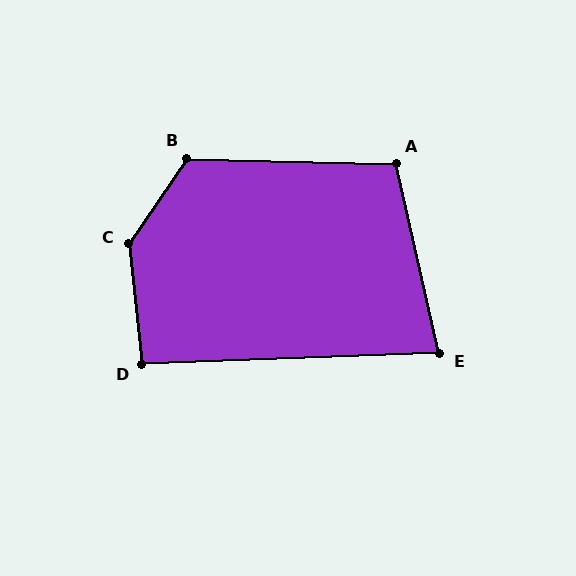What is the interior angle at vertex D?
Approximately 94 degrees (approximately right).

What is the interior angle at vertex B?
Approximately 122 degrees (obtuse).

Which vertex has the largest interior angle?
C, at approximately 140 degrees.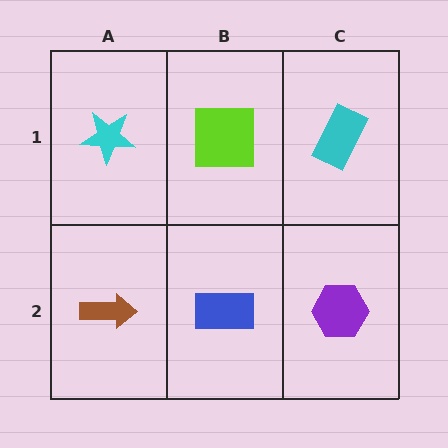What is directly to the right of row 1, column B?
A cyan rectangle.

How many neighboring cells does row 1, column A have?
2.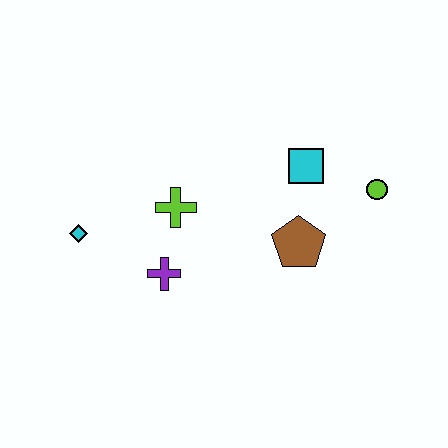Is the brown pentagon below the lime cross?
Yes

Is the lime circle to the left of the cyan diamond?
No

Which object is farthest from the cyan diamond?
The lime circle is farthest from the cyan diamond.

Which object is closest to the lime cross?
The purple cross is closest to the lime cross.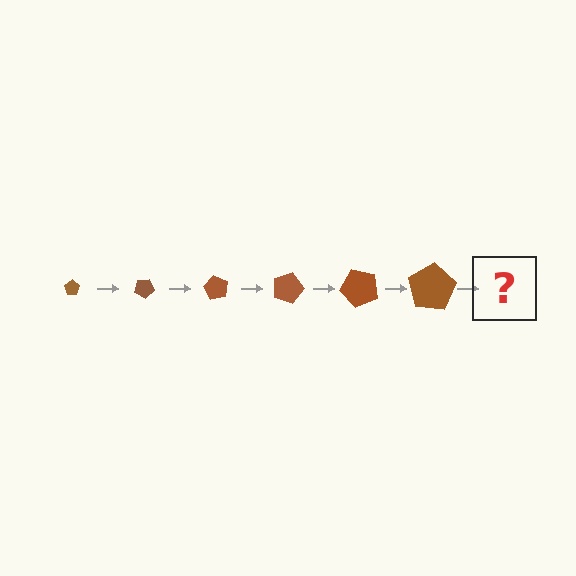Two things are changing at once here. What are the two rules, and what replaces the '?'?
The two rules are that the pentagon grows larger each step and it rotates 30 degrees each step. The '?' should be a pentagon, larger than the previous one and rotated 180 degrees from the start.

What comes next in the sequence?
The next element should be a pentagon, larger than the previous one and rotated 180 degrees from the start.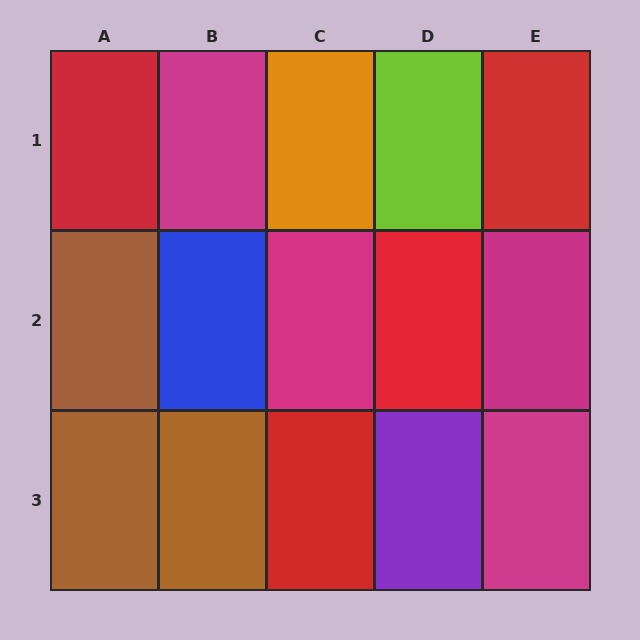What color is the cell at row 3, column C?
Red.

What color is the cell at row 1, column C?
Orange.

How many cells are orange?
1 cell is orange.